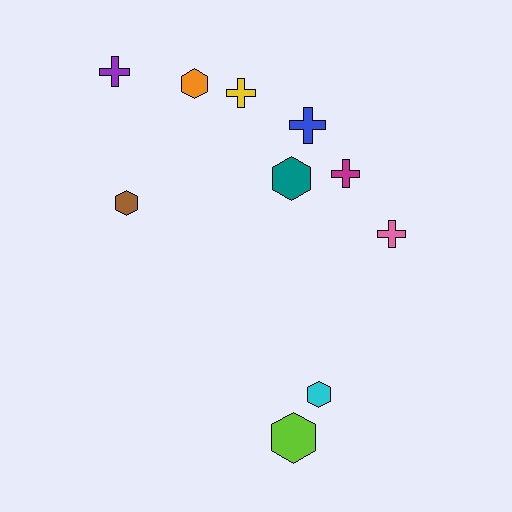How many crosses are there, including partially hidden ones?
There are 5 crosses.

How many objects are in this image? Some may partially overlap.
There are 10 objects.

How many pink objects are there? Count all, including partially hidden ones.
There is 1 pink object.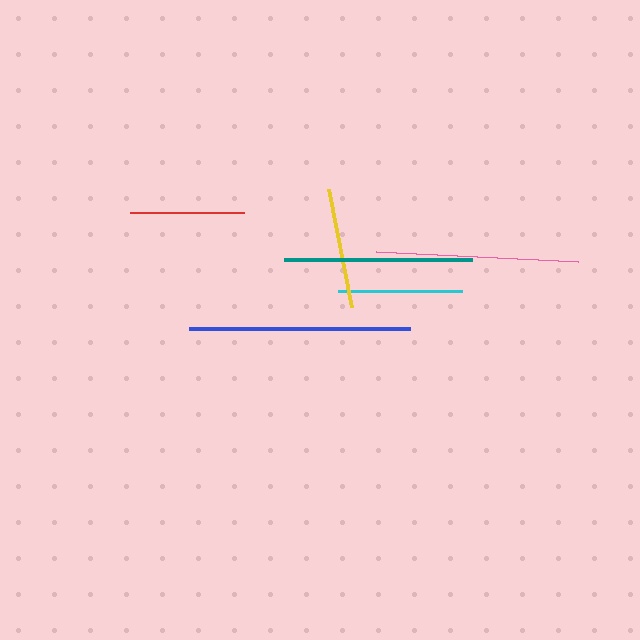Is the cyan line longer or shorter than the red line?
The cyan line is longer than the red line.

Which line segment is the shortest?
The red line is the shortest at approximately 114 pixels.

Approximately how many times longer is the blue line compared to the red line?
The blue line is approximately 1.9 times the length of the red line.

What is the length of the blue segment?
The blue segment is approximately 221 pixels long.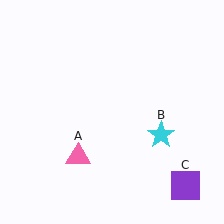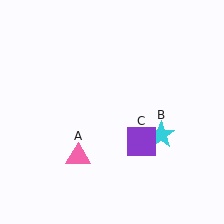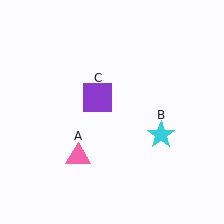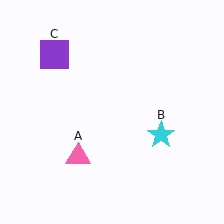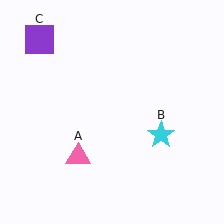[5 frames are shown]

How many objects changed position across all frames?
1 object changed position: purple square (object C).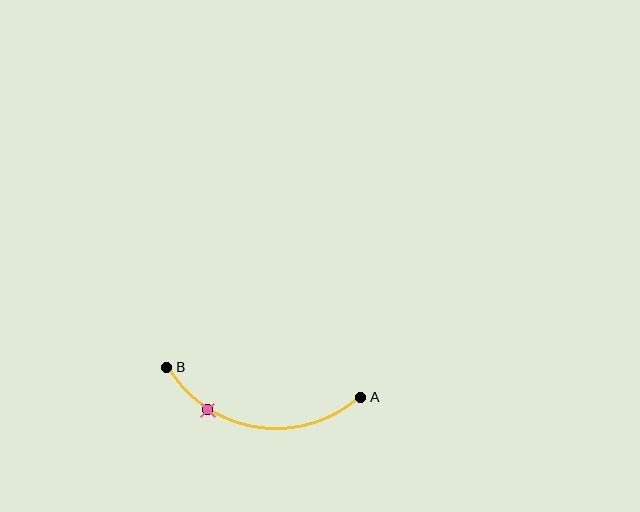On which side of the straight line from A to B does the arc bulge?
The arc bulges below the straight line connecting A and B.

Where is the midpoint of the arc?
The arc midpoint is the point on the curve farthest from the straight line joining A and B. It sits below that line.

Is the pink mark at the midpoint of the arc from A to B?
No. The pink mark lies on the arc but is closer to endpoint B. The arc midpoint would be at the point on the curve equidistant along the arc from both A and B.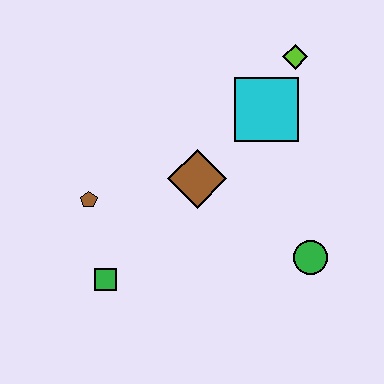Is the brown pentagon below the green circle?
No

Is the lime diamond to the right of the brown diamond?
Yes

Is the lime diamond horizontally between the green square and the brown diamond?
No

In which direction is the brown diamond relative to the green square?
The brown diamond is above the green square.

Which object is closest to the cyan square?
The lime diamond is closest to the cyan square.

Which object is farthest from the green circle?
The brown pentagon is farthest from the green circle.